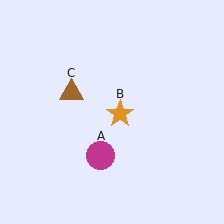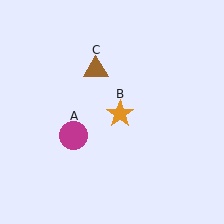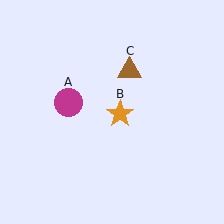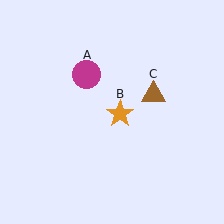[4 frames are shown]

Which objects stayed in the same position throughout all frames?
Orange star (object B) remained stationary.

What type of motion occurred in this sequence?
The magenta circle (object A), brown triangle (object C) rotated clockwise around the center of the scene.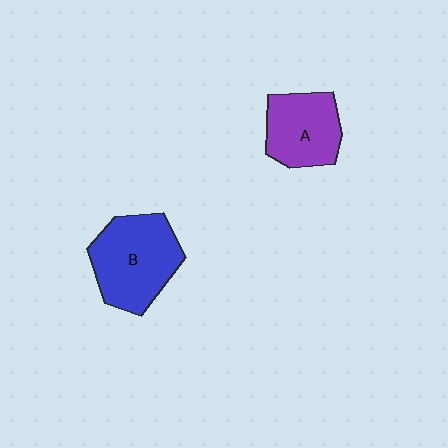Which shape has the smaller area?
Shape A (purple).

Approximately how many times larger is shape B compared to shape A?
Approximately 1.3 times.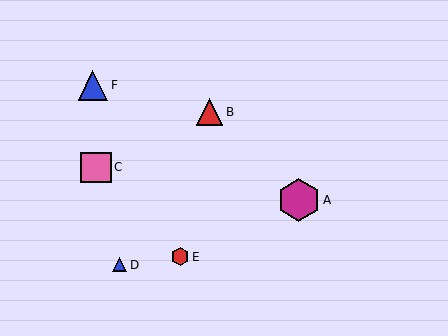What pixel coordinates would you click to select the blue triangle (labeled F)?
Click at (93, 85) to select the blue triangle F.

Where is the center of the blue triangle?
The center of the blue triangle is at (93, 85).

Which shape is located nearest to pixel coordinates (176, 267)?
The red hexagon (labeled E) at (180, 257) is nearest to that location.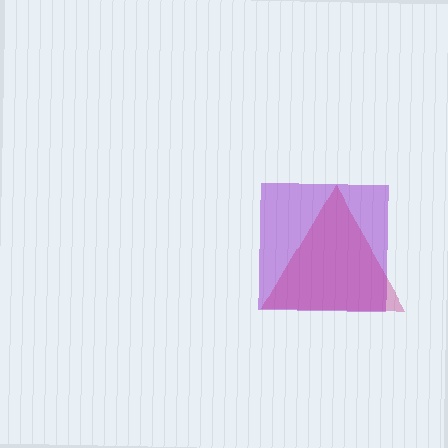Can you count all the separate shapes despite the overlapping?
Yes, there are 2 separate shapes.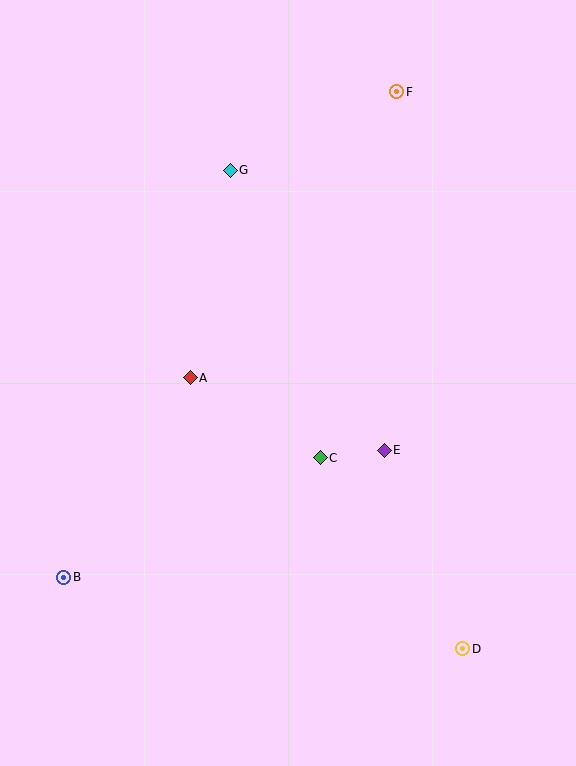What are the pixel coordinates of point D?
Point D is at (463, 649).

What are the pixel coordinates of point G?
Point G is at (230, 170).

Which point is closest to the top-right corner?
Point F is closest to the top-right corner.